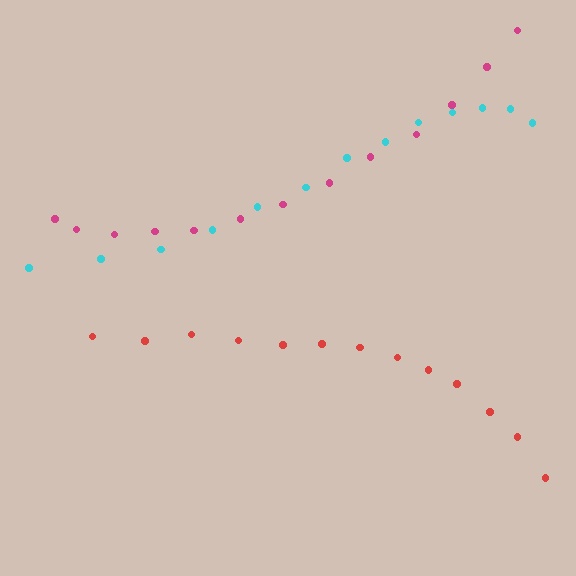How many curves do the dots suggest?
There are 3 distinct paths.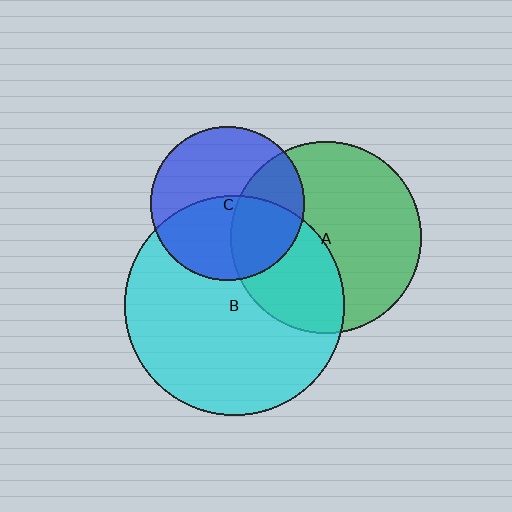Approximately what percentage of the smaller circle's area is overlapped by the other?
Approximately 40%.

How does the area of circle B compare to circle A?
Approximately 1.3 times.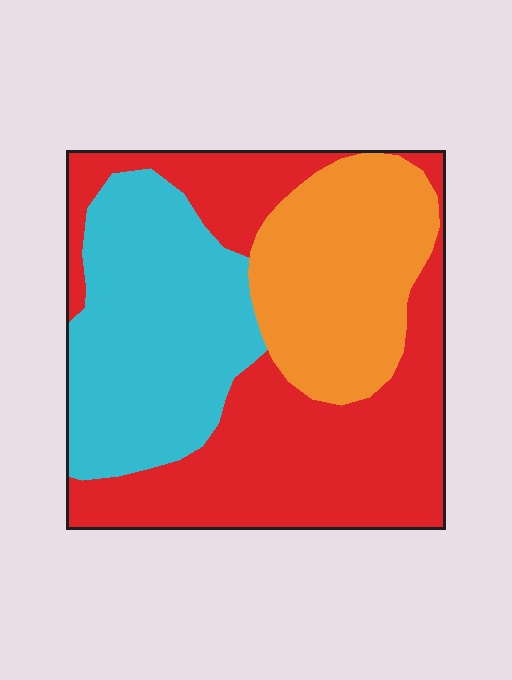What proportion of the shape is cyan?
Cyan takes up between a sixth and a third of the shape.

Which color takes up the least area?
Orange, at roughly 25%.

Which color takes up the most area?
Red, at roughly 45%.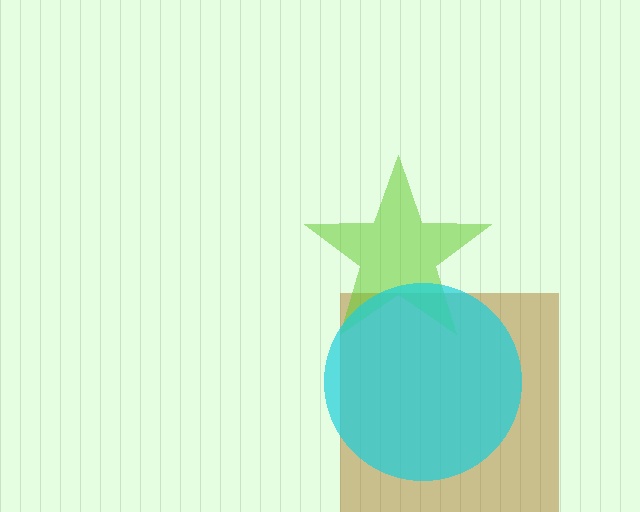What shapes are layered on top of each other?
The layered shapes are: a brown square, a lime star, a cyan circle.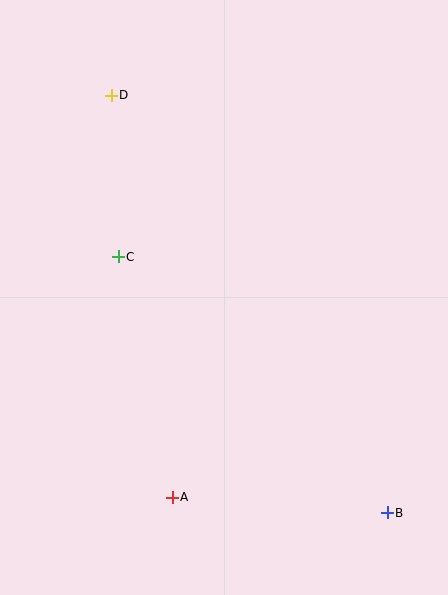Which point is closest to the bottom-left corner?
Point A is closest to the bottom-left corner.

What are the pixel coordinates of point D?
Point D is at (111, 95).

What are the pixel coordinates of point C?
Point C is at (118, 257).